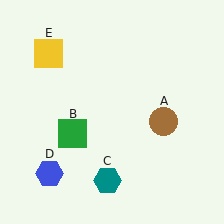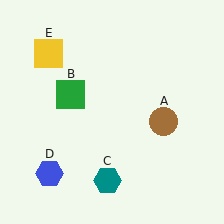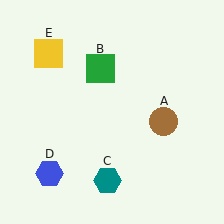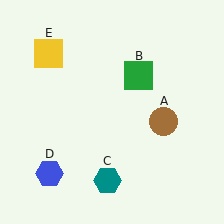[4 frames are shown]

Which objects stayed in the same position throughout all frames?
Brown circle (object A) and teal hexagon (object C) and blue hexagon (object D) and yellow square (object E) remained stationary.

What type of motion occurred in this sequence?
The green square (object B) rotated clockwise around the center of the scene.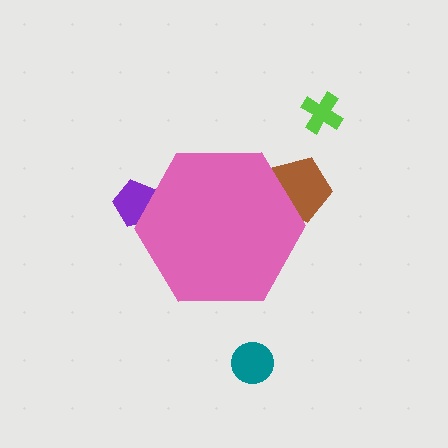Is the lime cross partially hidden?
No, the lime cross is fully visible.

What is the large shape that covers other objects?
A pink hexagon.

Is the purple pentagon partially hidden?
Yes, the purple pentagon is partially hidden behind the pink hexagon.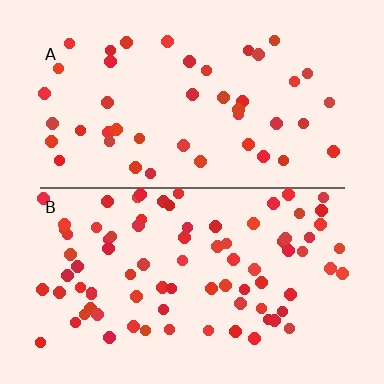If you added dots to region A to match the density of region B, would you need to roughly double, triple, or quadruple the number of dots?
Approximately double.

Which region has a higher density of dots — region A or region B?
B (the bottom).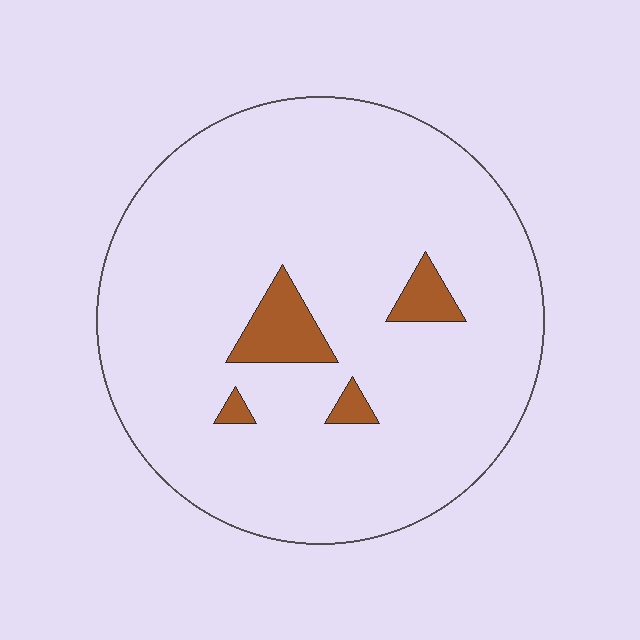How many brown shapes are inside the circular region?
4.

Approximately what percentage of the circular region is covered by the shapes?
Approximately 5%.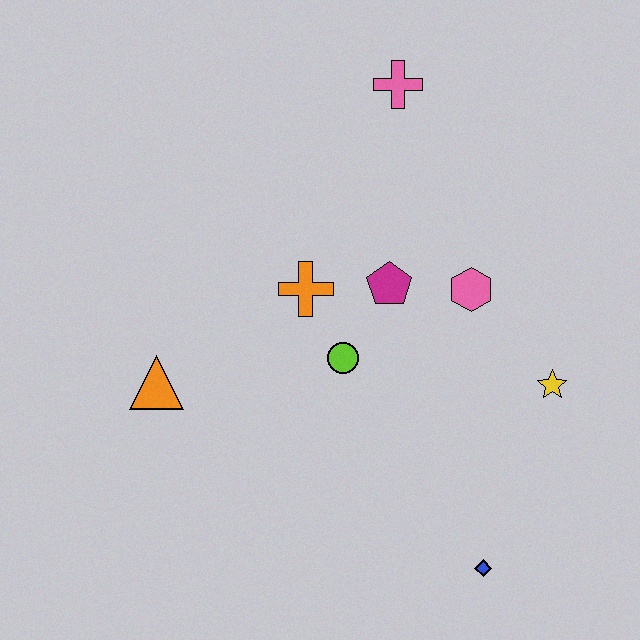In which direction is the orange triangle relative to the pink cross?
The orange triangle is below the pink cross.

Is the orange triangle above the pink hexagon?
No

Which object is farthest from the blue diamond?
The pink cross is farthest from the blue diamond.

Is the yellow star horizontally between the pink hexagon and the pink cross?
No